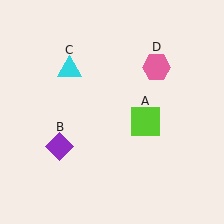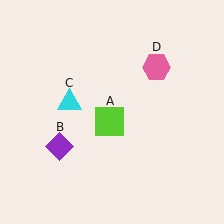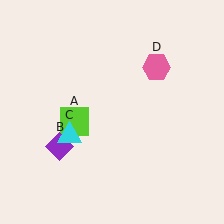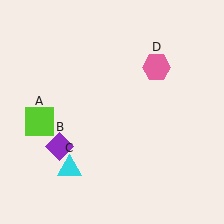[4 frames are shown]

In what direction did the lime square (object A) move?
The lime square (object A) moved left.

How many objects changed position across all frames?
2 objects changed position: lime square (object A), cyan triangle (object C).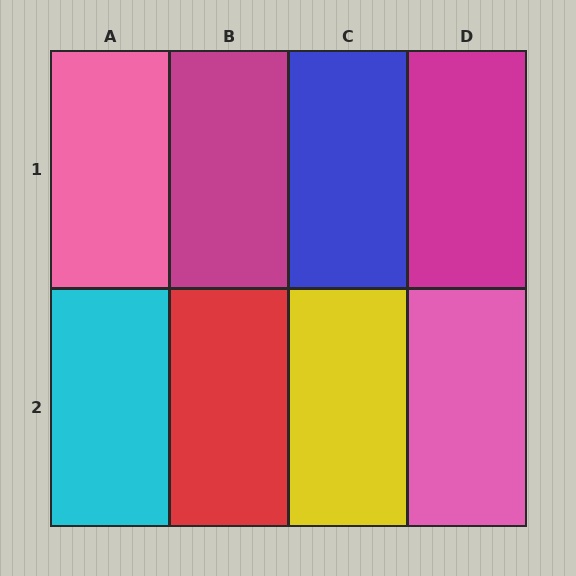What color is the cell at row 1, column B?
Magenta.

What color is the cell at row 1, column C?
Blue.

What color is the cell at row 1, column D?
Magenta.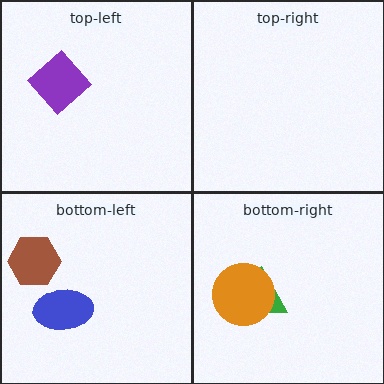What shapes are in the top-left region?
The purple diamond.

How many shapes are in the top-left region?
1.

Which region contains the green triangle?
The bottom-right region.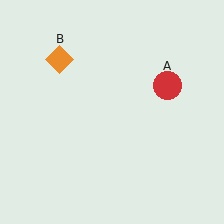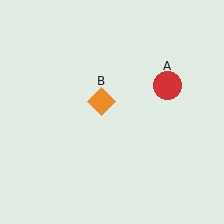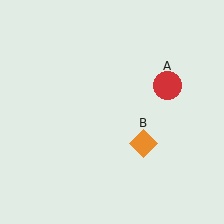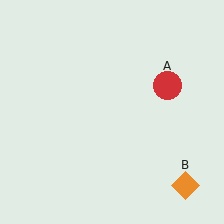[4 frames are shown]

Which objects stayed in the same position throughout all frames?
Red circle (object A) remained stationary.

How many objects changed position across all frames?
1 object changed position: orange diamond (object B).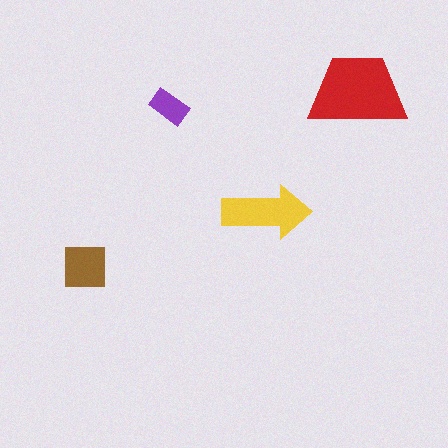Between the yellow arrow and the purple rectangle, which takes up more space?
The yellow arrow.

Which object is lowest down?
The brown square is bottommost.